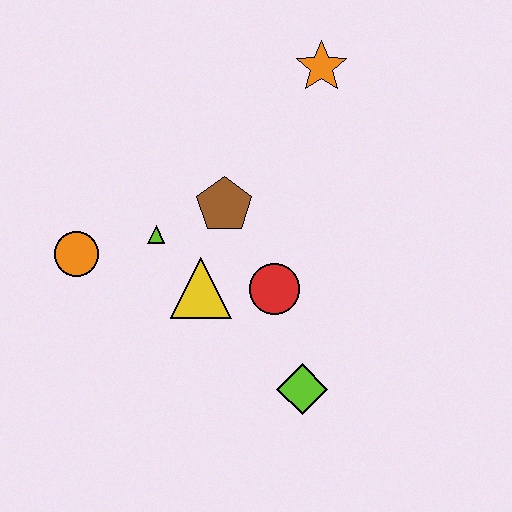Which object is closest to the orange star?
The brown pentagon is closest to the orange star.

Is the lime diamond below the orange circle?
Yes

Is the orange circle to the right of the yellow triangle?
No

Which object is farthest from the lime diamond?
The orange star is farthest from the lime diamond.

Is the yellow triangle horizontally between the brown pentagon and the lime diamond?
No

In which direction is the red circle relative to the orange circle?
The red circle is to the right of the orange circle.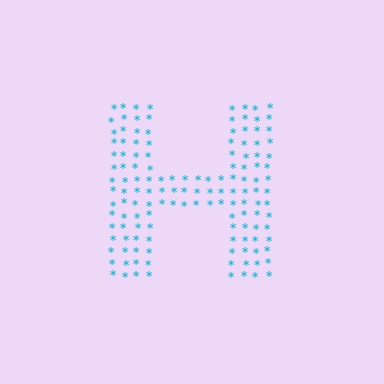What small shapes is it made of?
It is made of small asterisks.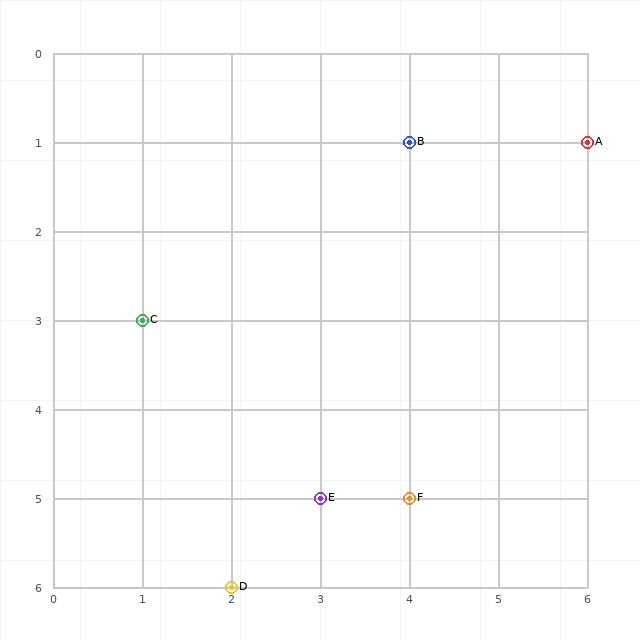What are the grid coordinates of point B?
Point B is at grid coordinates (4, 1).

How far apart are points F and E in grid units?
Points F and E are 1 column apart.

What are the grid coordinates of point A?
Point A is at grid coordinates (6, 1).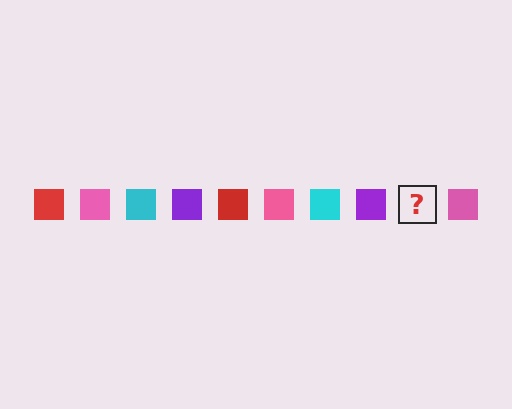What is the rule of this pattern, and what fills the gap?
The rule is that the pattern cycles through red, pink, cyan, purple squares. The gap should be filled with a red square.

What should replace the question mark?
The question mark should be replaced with a red square.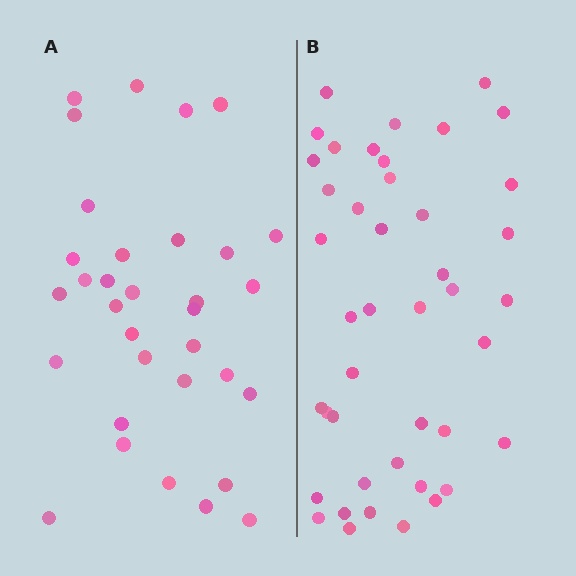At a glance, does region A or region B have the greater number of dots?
Region B (the right region) has more dots.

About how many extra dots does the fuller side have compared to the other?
Region B has roughly 10 or so more dots than region A.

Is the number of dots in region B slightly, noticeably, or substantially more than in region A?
Region B has noticeably more, but not dramatically so. The ratio is roughly 1.3 to 1.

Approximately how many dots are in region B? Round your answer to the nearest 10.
About 40 dots. (The exact count is 43, which rounds to 40.)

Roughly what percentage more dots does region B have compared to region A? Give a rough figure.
About 30% more.